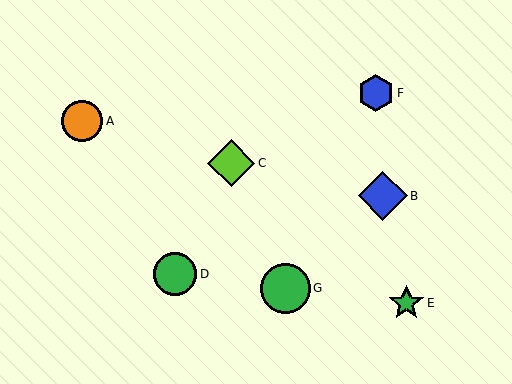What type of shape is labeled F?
Shape F is a blue hexagon.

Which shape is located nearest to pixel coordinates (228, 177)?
The lime diamond (labeled C) at (231, 163) is nearest to that location.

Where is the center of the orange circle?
The center of the orange circle is at (82, 121).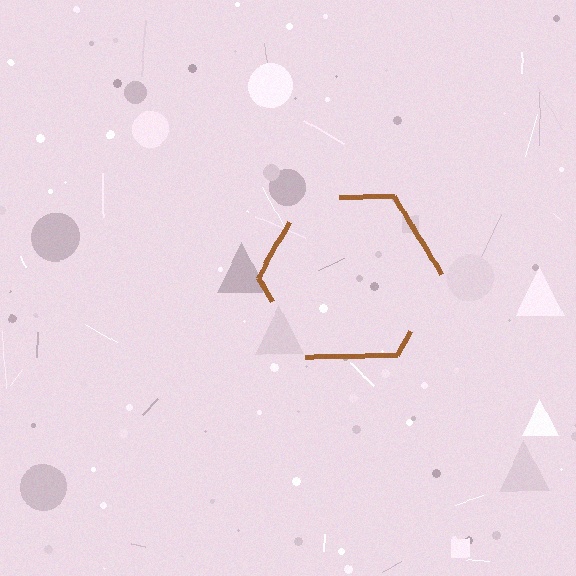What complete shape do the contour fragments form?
The contour fragments form a hexagon.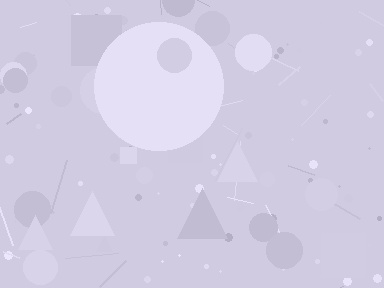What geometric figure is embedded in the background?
A circle is embedded in the background.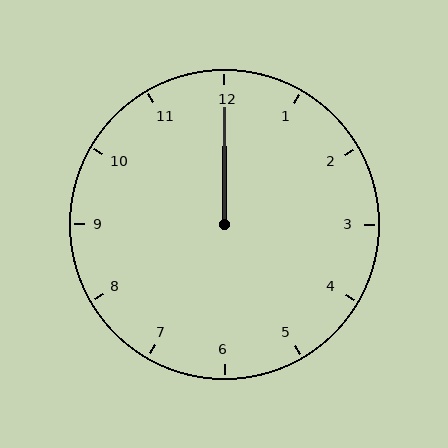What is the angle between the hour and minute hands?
Approximately 0 degrees.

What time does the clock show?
12:00.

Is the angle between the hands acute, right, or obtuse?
It is acute.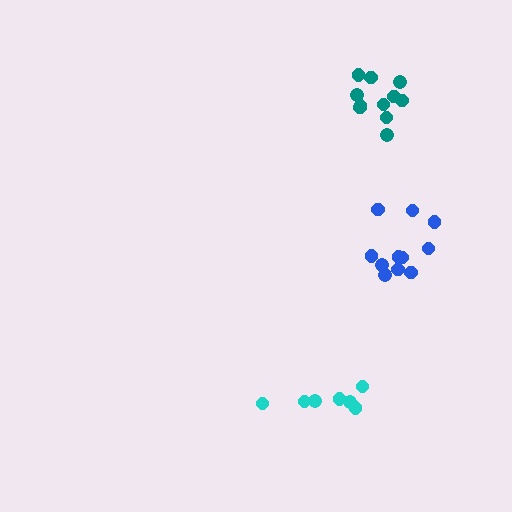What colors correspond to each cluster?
The clusters are colored: teal, cyan, blue.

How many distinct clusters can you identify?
There are 3 distinct clusters.